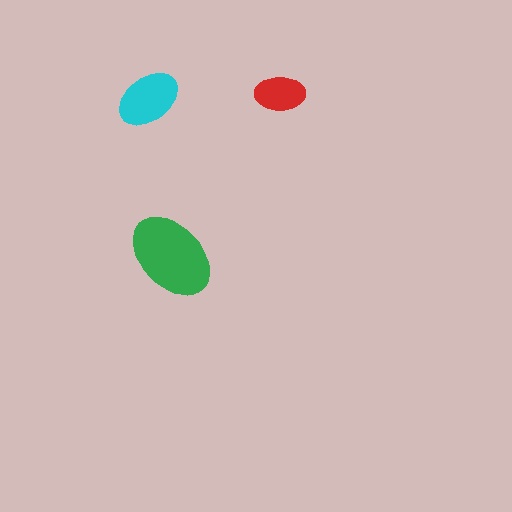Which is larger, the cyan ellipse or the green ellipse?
The green one.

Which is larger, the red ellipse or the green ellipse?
The green one.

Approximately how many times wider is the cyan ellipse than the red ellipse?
About 1.5 times wider.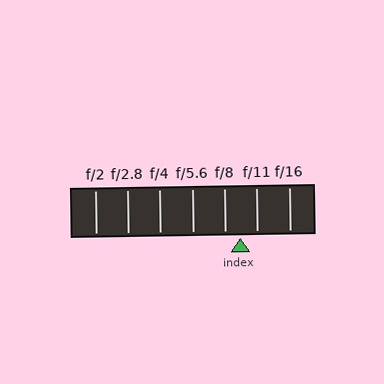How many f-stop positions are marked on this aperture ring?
There are 7 f-stop positions marked.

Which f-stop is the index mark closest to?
The index mark is closest to f/8.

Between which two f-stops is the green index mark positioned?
The index mark is between f/8 and f/11.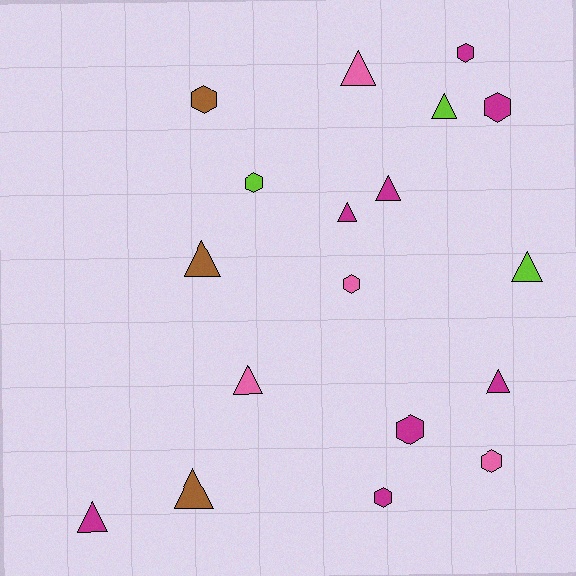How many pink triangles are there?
There are 2 pink triangles.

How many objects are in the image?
There are 18 objects.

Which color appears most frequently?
Magenta, with 8 objects.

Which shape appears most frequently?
Triangle, with 10 objects.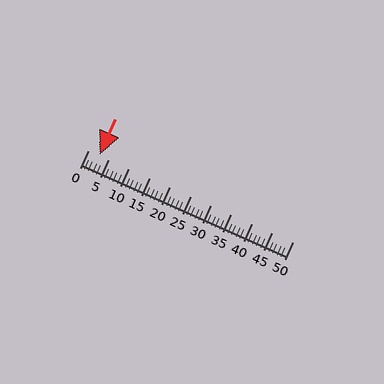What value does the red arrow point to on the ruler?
The red arrow points to approximately 3.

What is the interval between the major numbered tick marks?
The major tick marks are spaced 5 units apart.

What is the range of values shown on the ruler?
The ruler shows values from 0 to 50.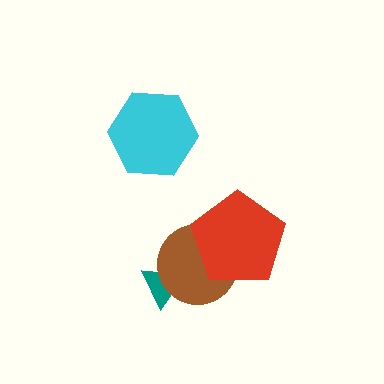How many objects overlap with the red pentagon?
1 object overlaps with the red pentagon.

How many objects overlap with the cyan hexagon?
0 objects overlap with the cyan hexagon.